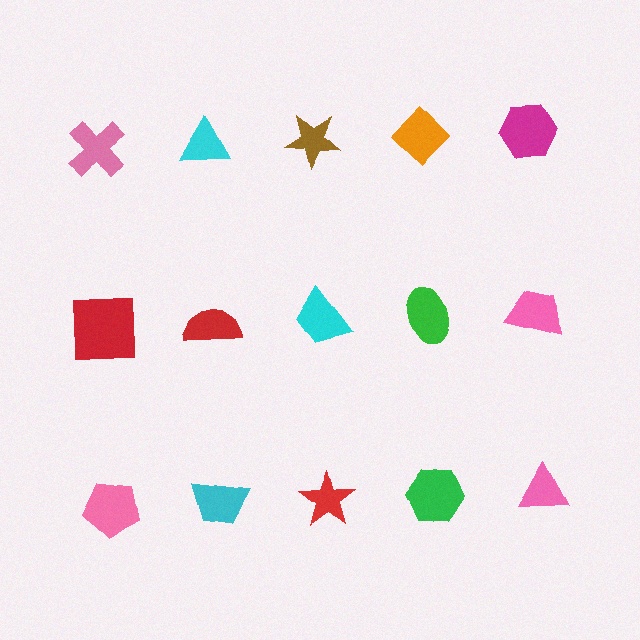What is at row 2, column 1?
A red square.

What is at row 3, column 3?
A red star.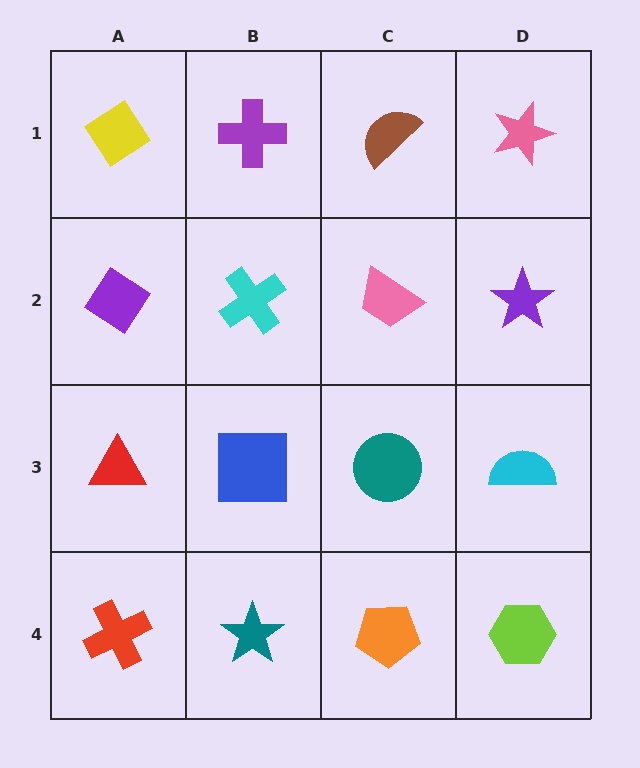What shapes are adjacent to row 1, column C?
A pink trapezoid (row 2, column C), a purple cross (row 1, column B), a pink star (row 1, column D).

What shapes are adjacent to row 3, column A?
A purple diamond (row 2, column A), a red cross (row 4, column A), a blue square (row 3, column B).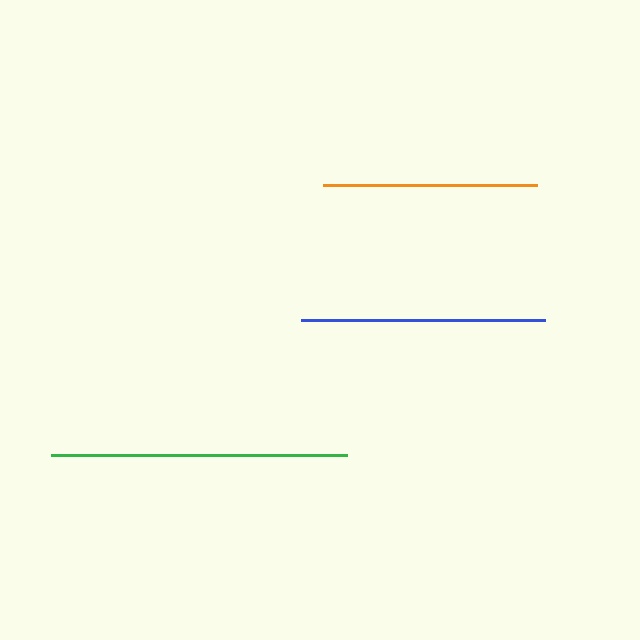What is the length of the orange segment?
The orange segment is approximately 213 pixels long.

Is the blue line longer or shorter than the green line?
The green line is longer than the blue line.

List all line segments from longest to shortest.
From longest to shortest: green, blue, orange.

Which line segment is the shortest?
The orange line is the shortest at approximately 213 pixels.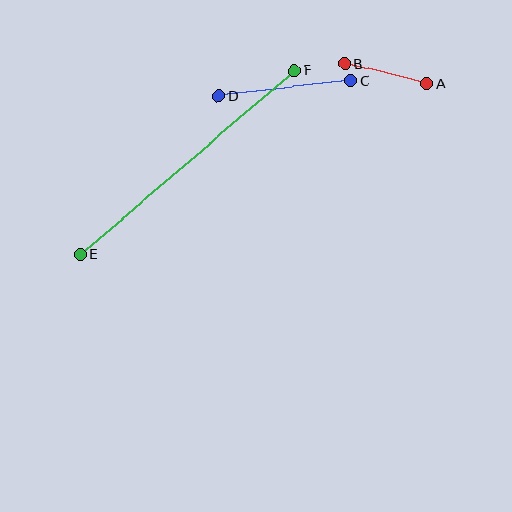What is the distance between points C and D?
The distance is approximately 133 pixels.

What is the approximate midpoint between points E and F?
The midpoint is at approximately (187, 163) pixels.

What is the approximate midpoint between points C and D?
The midpoint is at approximately (285, 88) pixels.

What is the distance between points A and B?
The distance is approximately 84 pixels.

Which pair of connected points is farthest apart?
Points E and F are farthest apart.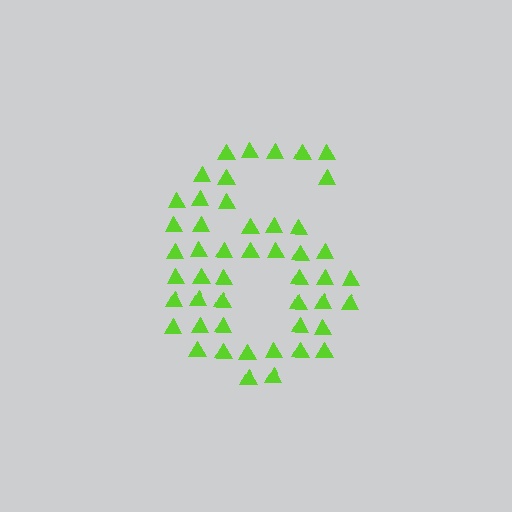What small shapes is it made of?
It is made of small triangles.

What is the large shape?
The large shape is the digit 6.